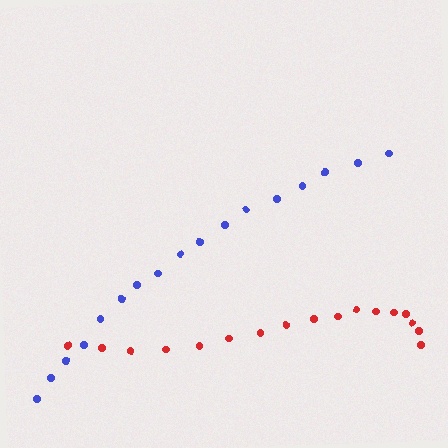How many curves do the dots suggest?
There are 2 distinct paths.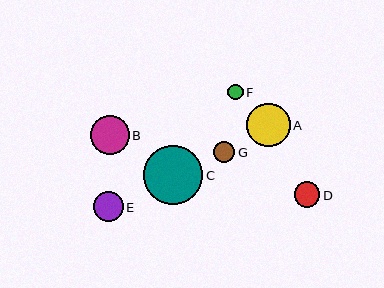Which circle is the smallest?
Circle F is the smallest with a size of approximately 16 pixels.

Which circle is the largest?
Circle C is the largest with a size of approximately 59 pixels.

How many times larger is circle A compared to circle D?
Circle A is approximately 1.7 times the size of circle D.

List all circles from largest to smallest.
From largest to smallest: C, A, B, E, D, G, F.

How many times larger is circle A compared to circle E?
Circle A is approximately 1.4 times the size of circle E.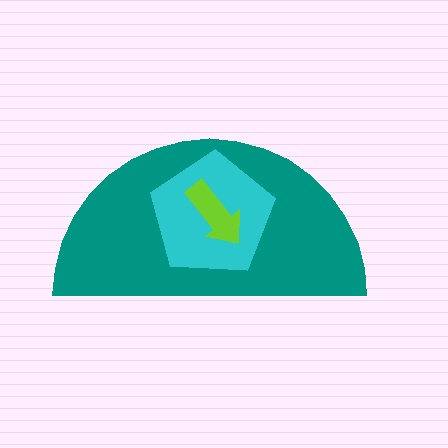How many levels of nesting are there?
3.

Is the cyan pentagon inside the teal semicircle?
Yes.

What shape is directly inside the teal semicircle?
The cyan pentagon.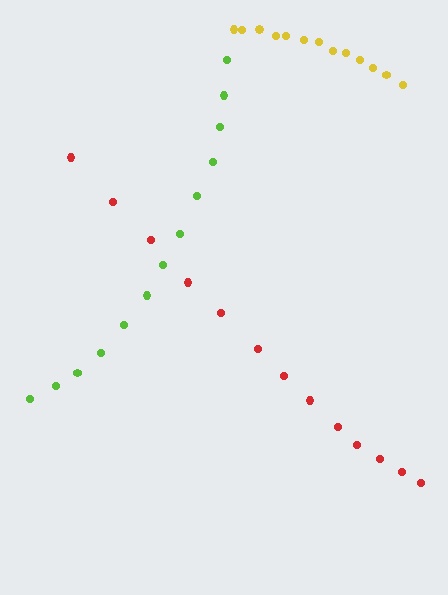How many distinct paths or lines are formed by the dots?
There are 3 distinct paths.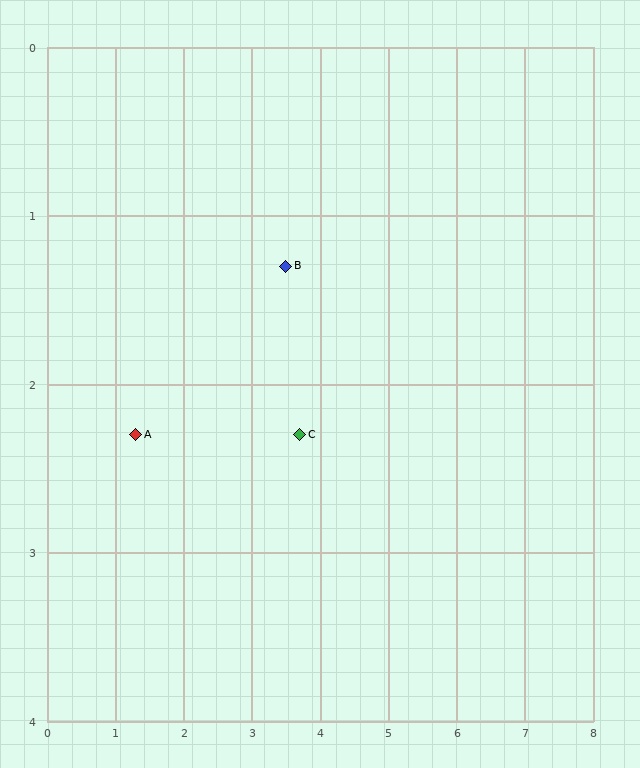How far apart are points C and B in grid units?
Points C and B are about 1.0 grid units apart.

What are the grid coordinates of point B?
Point B is at approximately (3.5, 1.3).